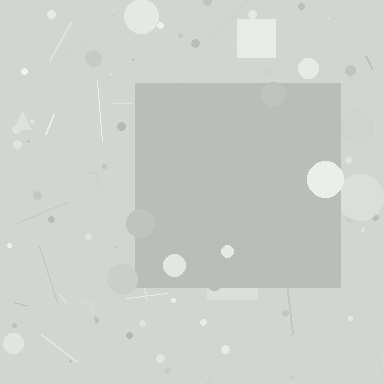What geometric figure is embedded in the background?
A square is embedded in the background.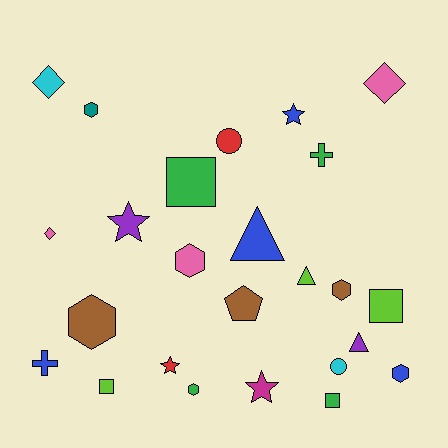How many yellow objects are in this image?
There are no yellow objects.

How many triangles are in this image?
There are 3 triangles.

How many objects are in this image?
There are 25 objects.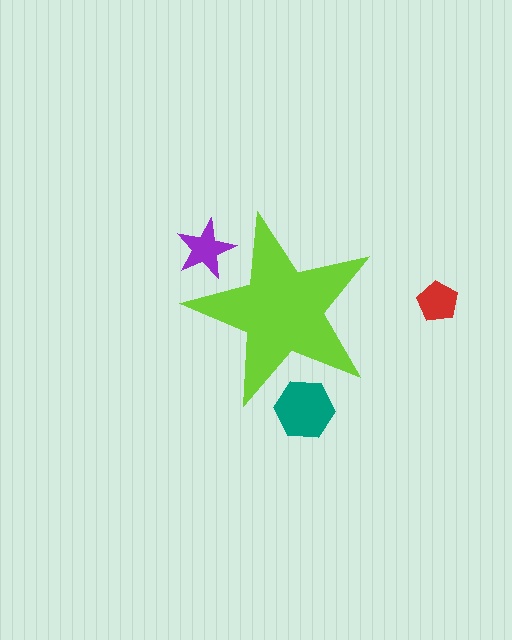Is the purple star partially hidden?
Yes, the purple star is partially hidden behind the lime star.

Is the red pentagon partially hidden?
No, the red pentagon is fully visible.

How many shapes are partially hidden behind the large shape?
2 shapes are partially hidden.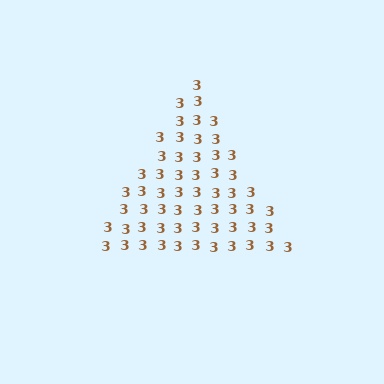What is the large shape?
The large shape is a triangle.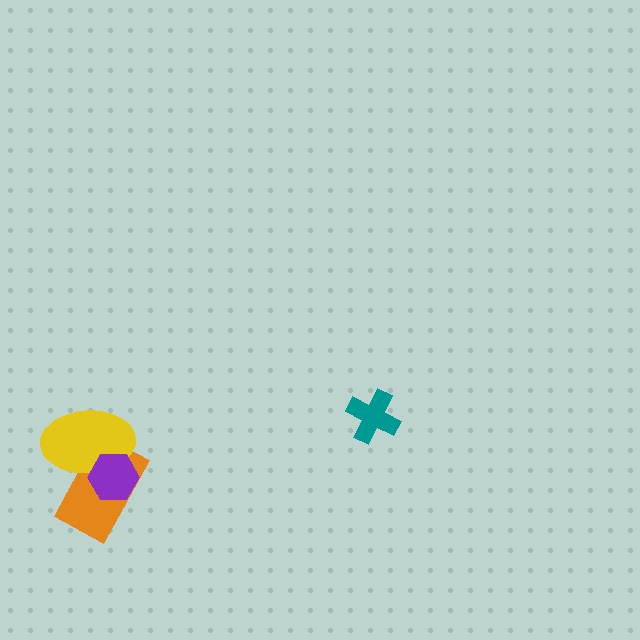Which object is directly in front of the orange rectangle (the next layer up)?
The yellow ellipse is directly in front of the orange rectangle.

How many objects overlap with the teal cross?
0 objects overlap with the teal cross.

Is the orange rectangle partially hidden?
Yes, it is partially covered by another shape.